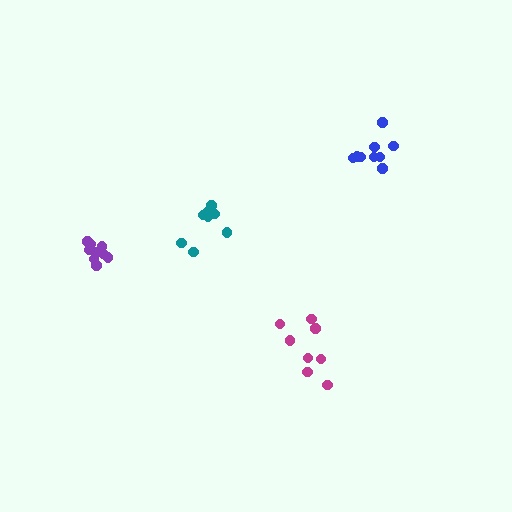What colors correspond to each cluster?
The clusters are colored: magenta, teal, blue, purple.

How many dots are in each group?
Group 1: 8 dots, Group 2: 8 dots, Group 3: 9 dots, Group 4: 9 dots (34 total).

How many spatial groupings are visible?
There are 4 spatial groupings.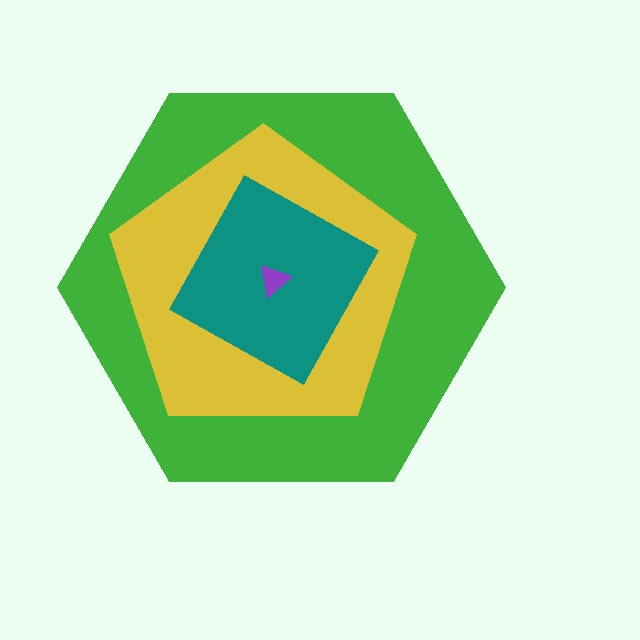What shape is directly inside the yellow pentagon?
The teal square.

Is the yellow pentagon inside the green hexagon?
Yes.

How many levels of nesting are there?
4.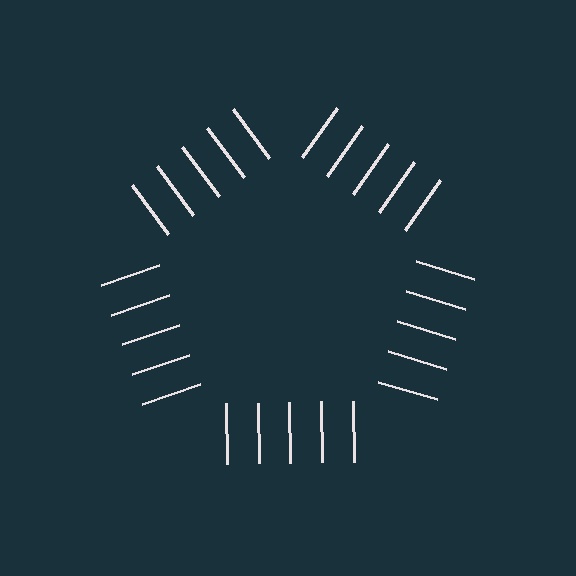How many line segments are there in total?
25 — 5 along each of the 5 edges.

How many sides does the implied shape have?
5 sides — the line-ends trace a pentagon.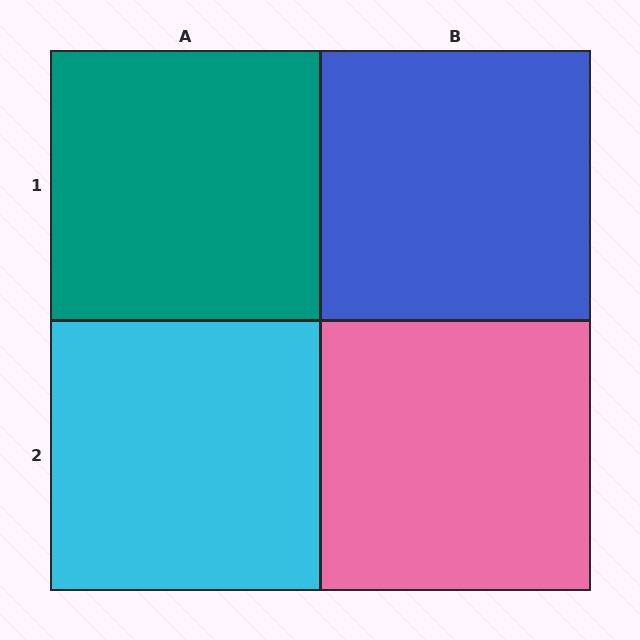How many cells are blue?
1 cell is blue.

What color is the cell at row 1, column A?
Teal.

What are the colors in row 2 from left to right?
Cyan, pink.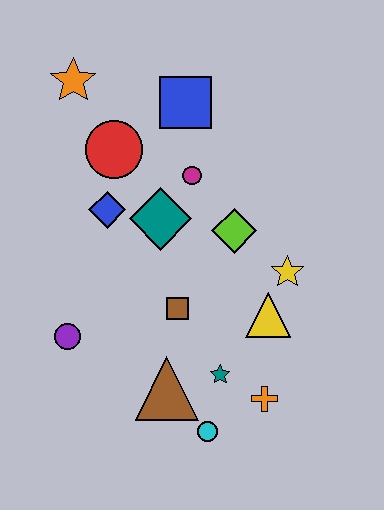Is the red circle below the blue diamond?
No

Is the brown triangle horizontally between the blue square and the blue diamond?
Yes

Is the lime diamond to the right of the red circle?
Yes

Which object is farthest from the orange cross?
The orange star is farthest from the orange cross.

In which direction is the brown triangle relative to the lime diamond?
The brown triangle is below the lime diamond.